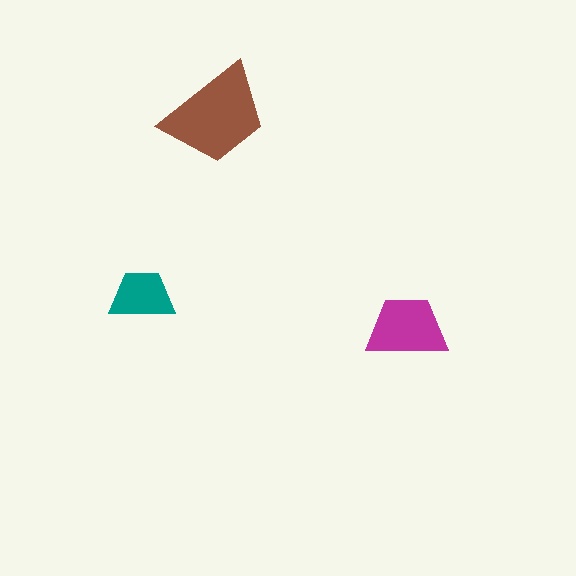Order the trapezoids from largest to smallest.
the brown one, the magenta one, the teal one.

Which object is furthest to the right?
The magenta trapezoid is rightmost.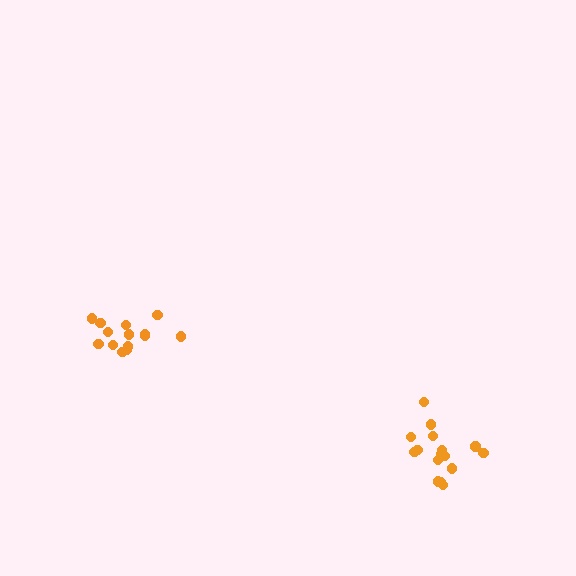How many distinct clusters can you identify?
There are 2 distinct clusters.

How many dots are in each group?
Group 1: 16 dots, Group 2: 14 dots (30 total).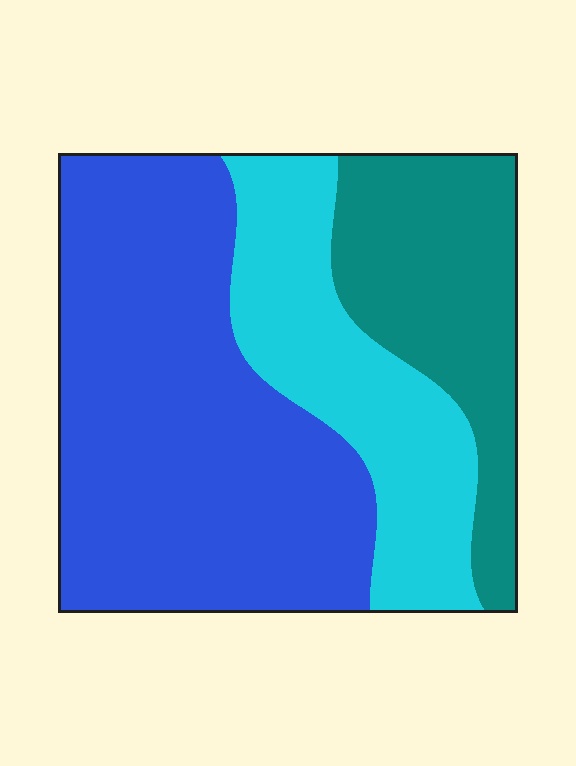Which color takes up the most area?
Blue, at roughly 50%.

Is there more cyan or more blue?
Blue.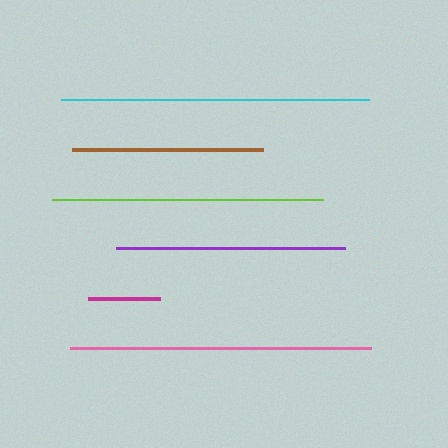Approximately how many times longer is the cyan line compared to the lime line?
The cyan line is approximately 1.1 times the length of the lime line.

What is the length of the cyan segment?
The cyan segment is approximately 308 pixels long.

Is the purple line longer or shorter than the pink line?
The pink line is longer than the purple line.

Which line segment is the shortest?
The magenta line is the shortest at approximately 71 pixels.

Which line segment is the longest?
The cyan line is the longest at approximately 308 pixels.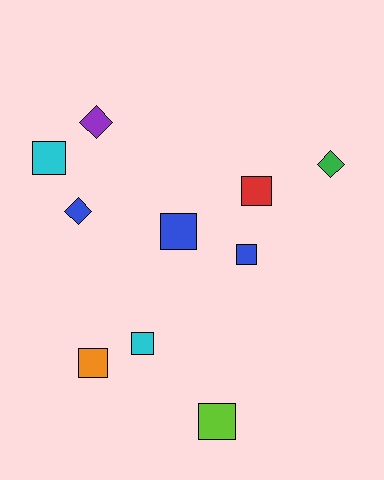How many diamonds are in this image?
There are 3 diamonds.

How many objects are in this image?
There are 10 objects.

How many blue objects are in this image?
There are 3 blue objects.